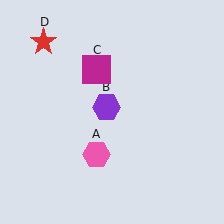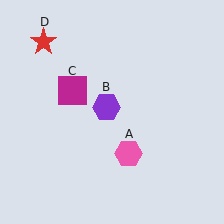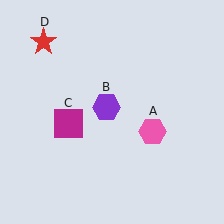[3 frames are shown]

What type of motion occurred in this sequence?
The pink hexagon (object A), magenta square (object C) rotated counterclockwise around the center of the scene.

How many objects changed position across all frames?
2 objects changed position: pink hexagon (object A), magenta square (object C).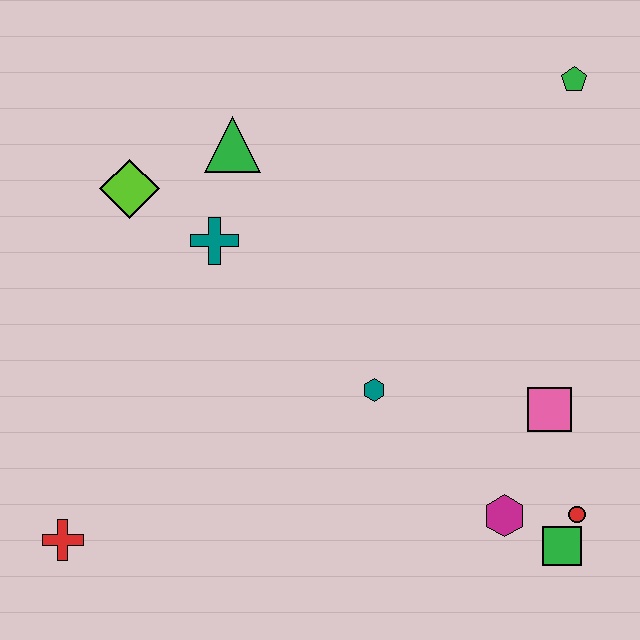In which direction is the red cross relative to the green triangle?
The red cross is below the green triangle.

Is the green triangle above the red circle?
Yes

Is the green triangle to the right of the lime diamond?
Yes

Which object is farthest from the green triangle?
The green square is farthest from the green triangle.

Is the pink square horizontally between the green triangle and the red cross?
No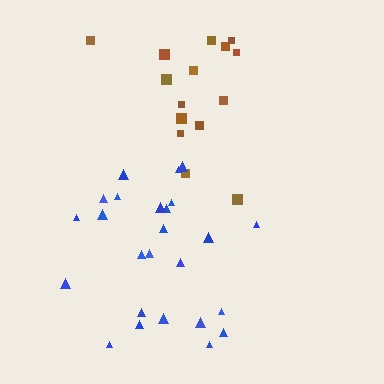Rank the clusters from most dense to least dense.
blue, brown.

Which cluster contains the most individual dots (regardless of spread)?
Blue (25).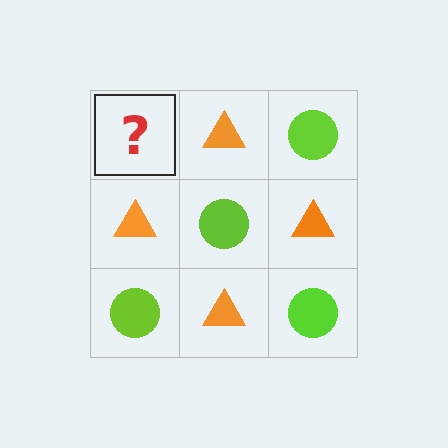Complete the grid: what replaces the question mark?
The question mark should be replaced with a lime circle.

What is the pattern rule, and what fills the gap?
The rule is that it alternates lime circle and orange triangle in a checkerboard pattern. The gap should be filled with a lime circle.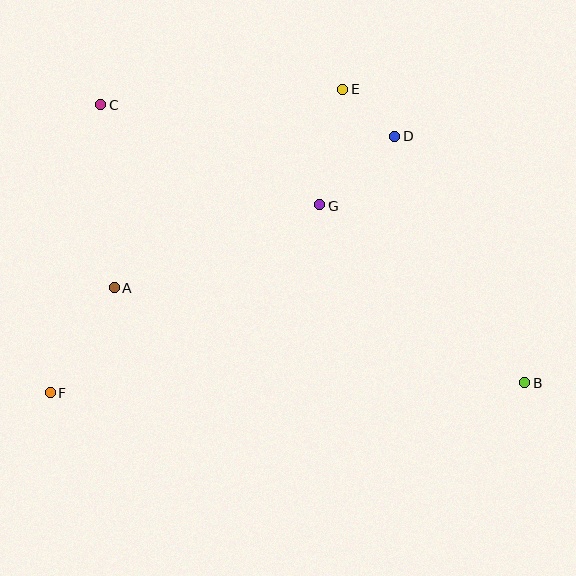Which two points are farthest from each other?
Points B and C are farthest from each other.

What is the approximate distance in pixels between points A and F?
The distance between A and F is approximately 123 pixels.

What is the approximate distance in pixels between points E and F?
The distance between E and F is approximately 422 pixels.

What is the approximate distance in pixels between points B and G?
The distance between B and G is approximately 271 pixels.